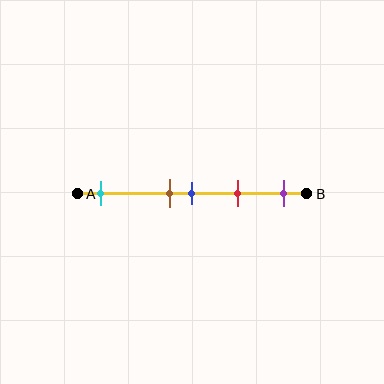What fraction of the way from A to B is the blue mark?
The blue mark is approximately 50% (0.5) of the way from A to B.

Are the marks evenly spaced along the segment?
No, the marks are not evenly spaced.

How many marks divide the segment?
There are 5 marks dividing the segment.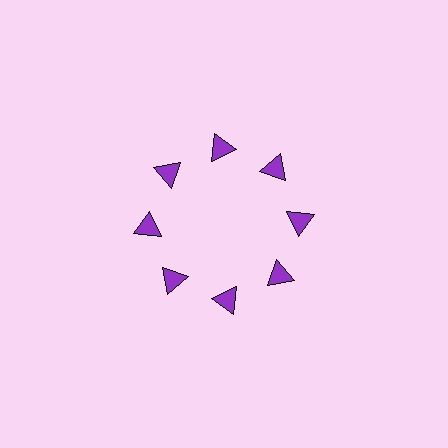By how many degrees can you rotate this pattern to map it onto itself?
The pattern maps onto itself every 45 degrees of rotation.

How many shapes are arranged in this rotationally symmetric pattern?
There are 8 shapes, arranged in 8 groups of 1.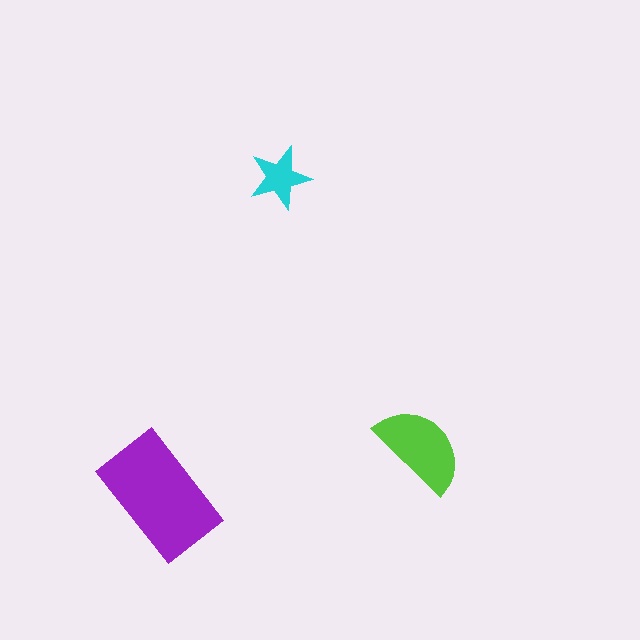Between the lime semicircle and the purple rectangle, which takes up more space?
The purple rectangle.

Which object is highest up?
The cyan star is topmost.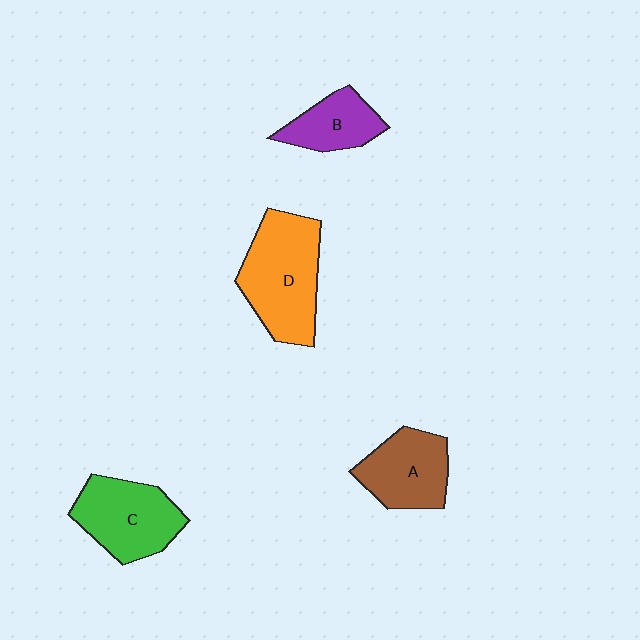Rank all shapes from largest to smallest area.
From largest to smallest: D (orange), C (green), A (brown), B (purple).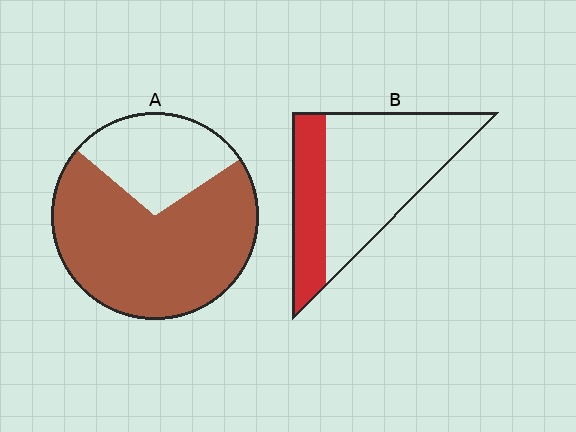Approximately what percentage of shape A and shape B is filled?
A is approximately 70% and B is approximately 30%.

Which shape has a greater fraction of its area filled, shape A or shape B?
Shape A.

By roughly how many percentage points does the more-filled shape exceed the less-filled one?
By roughly 40 percentage points (A over B).